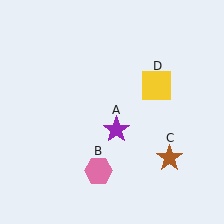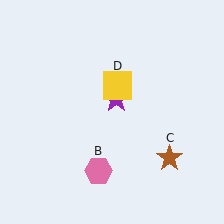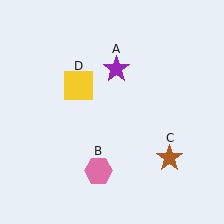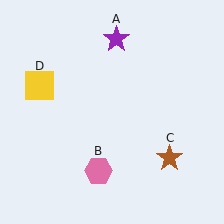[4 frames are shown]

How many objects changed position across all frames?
2 objects changed position: purple star (object A), yellow square (object D).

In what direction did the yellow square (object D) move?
The yellow square (object D) moved left.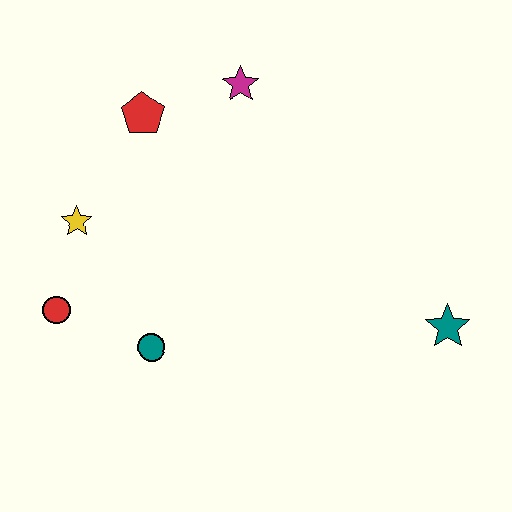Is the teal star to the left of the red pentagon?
No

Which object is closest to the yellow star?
The red circle is closest to the yellow star.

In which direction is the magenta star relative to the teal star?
The magenta star is above the teal star.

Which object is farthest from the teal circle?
The teal star is farthest from the teal circle.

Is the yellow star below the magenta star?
Yes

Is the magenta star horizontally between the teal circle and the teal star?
Yes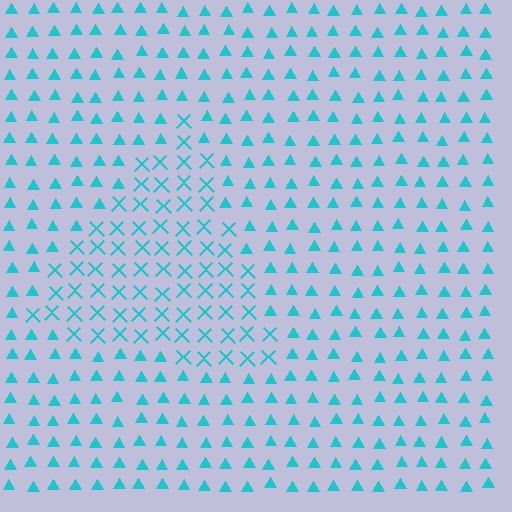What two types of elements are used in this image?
The image uses X marks inside the triangle region and triangles outside it.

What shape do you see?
I see a triangle.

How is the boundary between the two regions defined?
The boundary is defined by a change in element shape: X marks inside vs. triangles outside. All elements share the same color and spacing.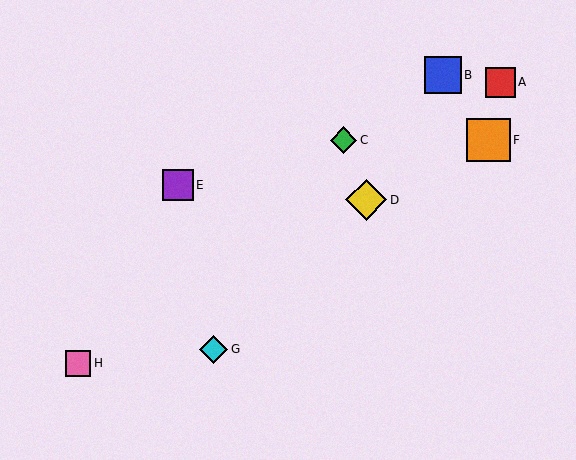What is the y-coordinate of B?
Object B is at y≈75.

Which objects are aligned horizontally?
Objects C, F are aligned horizontally.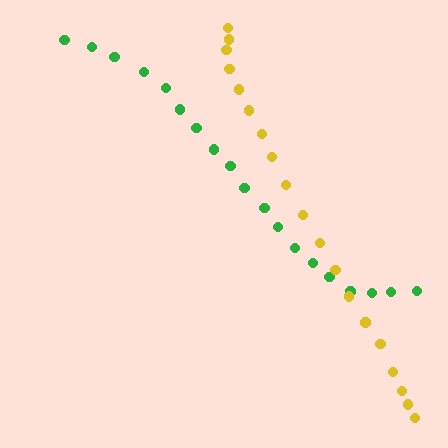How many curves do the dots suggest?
There are 2 distinct paths.